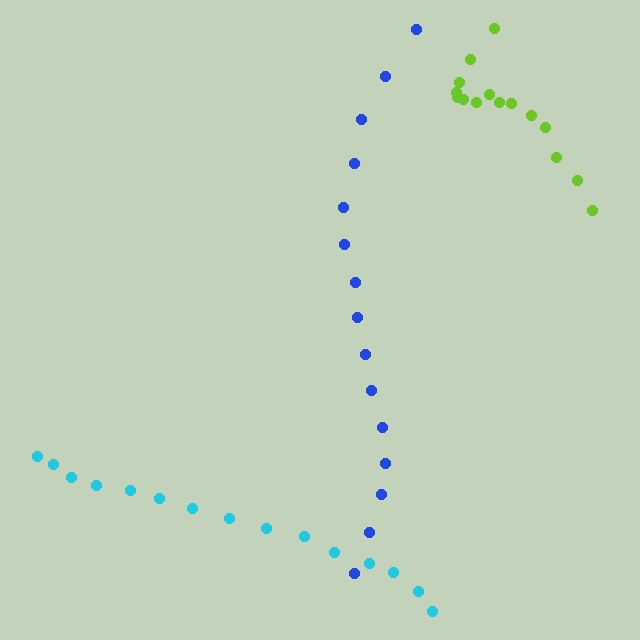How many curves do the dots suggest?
There are 3 distinct paths.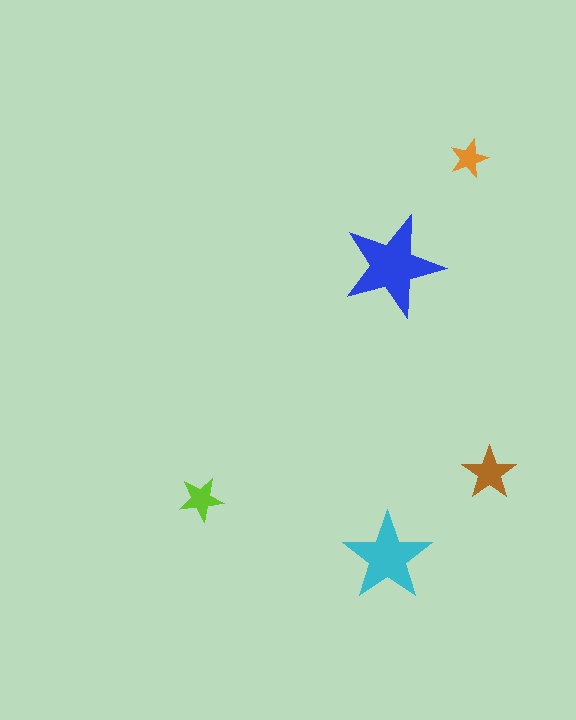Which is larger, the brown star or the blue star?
The blue one.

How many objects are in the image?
There are 5 objects in the image.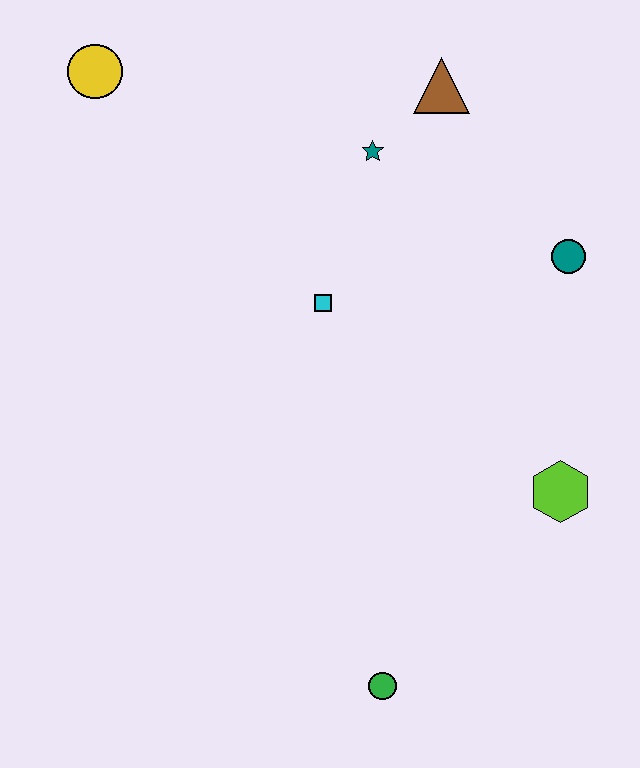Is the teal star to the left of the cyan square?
No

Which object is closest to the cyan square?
The teal star is closest to the cyan square.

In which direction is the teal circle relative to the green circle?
The teal circle is above the green circle.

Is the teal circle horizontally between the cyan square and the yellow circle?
No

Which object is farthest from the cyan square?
The green circle is farthest from the cyan square.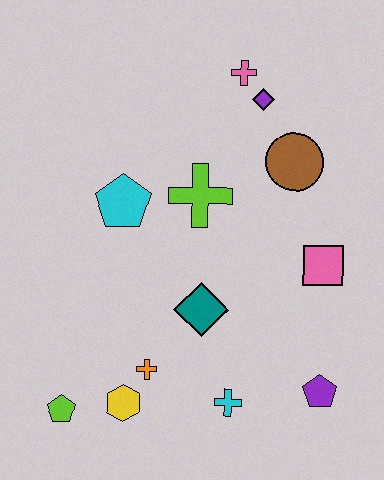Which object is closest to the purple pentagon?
The cyan cross is closest to the purple pentagon.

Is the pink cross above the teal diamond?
Yes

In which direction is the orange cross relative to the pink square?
The orange cross is to the left of the pink square.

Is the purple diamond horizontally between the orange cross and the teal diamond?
No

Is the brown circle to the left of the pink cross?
No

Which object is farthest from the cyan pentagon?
The purple pentagon is farthest from the cyan pentagon.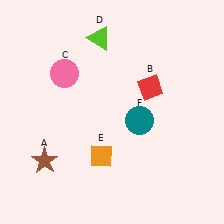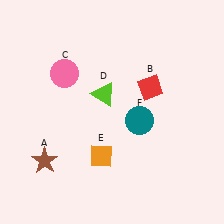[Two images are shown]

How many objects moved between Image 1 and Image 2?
1 object moved between the two images.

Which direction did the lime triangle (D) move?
The lime triangle (D) moved down.